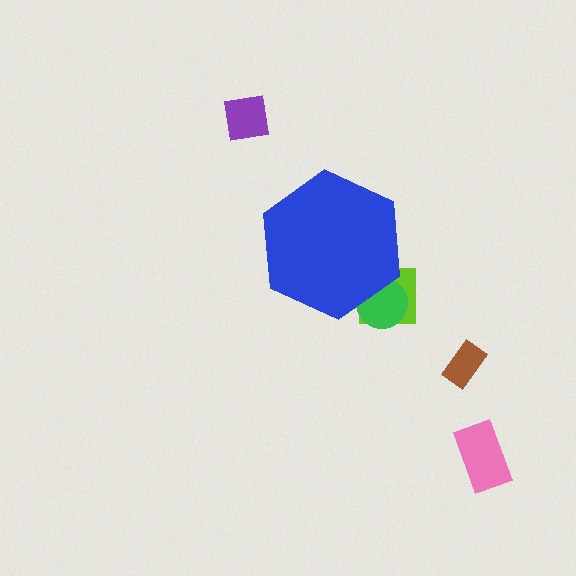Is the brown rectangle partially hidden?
No, the brown rectangle is fully visible.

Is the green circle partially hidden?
Yes, the green circle is partially hidden behind the blue hexagon.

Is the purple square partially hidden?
No, the purple square is fully visible.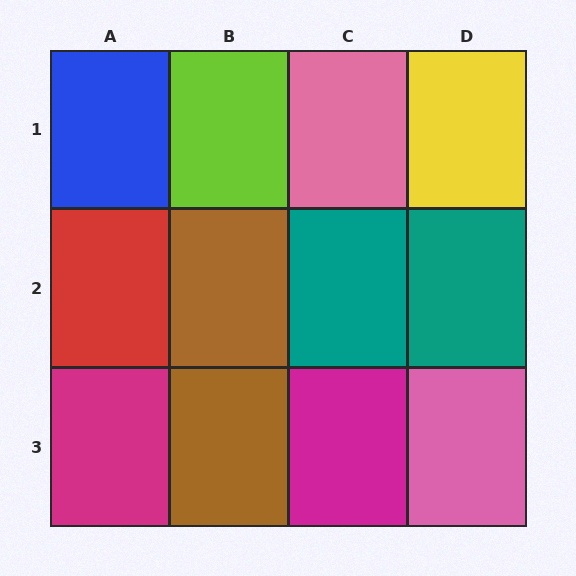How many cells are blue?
1 cell is blue.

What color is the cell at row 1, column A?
Blue.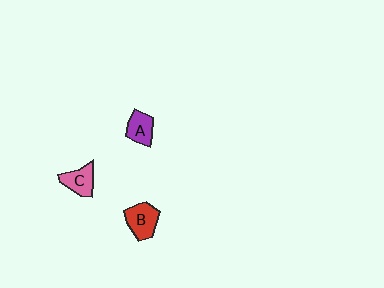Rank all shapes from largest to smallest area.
From largest to smallest: B (red), C (pink), A (purple).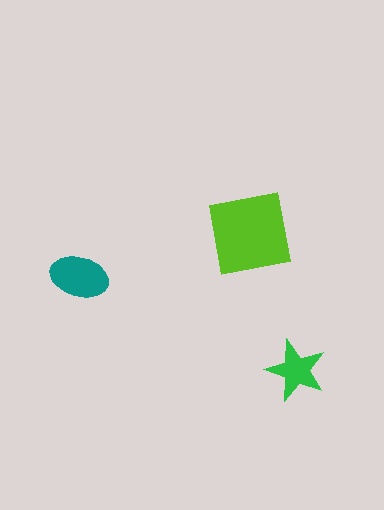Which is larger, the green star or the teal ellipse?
The teal ellipse.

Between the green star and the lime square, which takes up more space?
The lime square.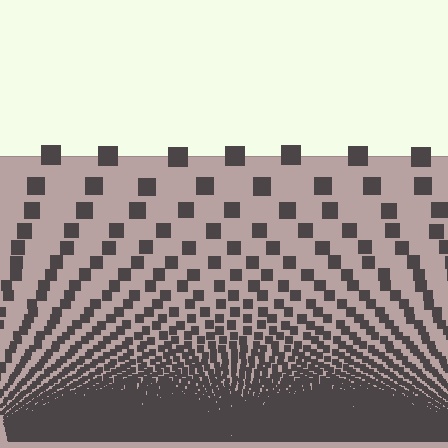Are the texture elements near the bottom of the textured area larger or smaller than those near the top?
Smaller. The gradient is inverted — elements near the bottom are smaller and denser.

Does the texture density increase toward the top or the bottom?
Density increases toward the bottom.